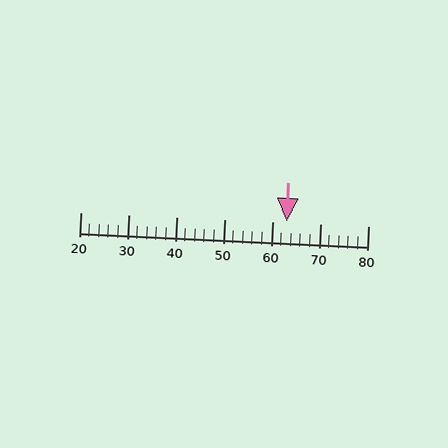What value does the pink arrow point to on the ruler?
The pink arrow points to approximately 63.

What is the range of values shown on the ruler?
The ruler shows values from 20 to 80.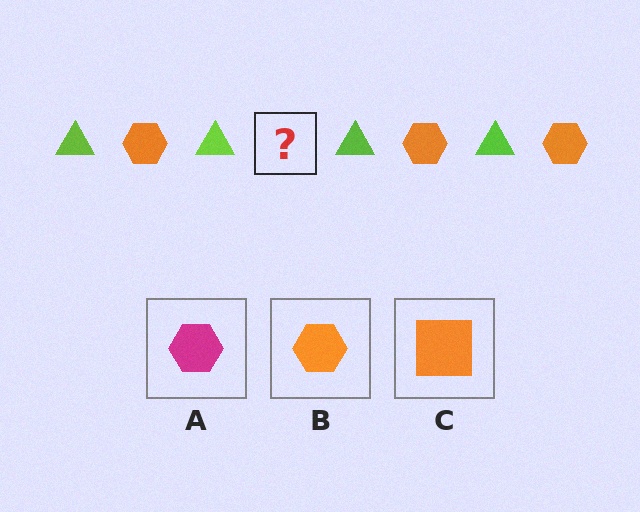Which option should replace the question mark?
Option B.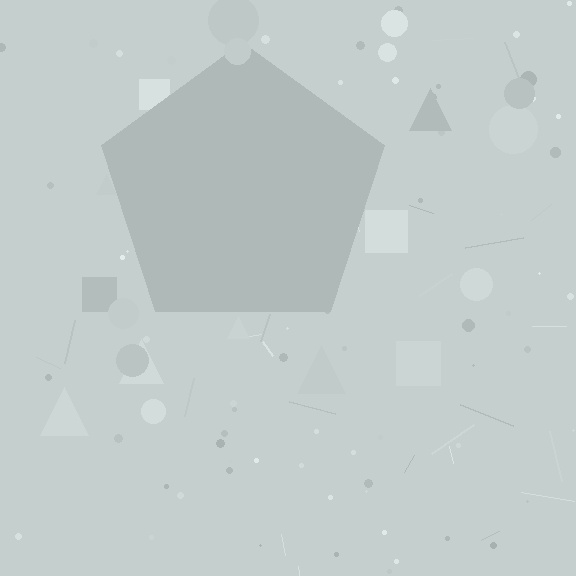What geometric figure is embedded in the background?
A pentagon is embedded in the background.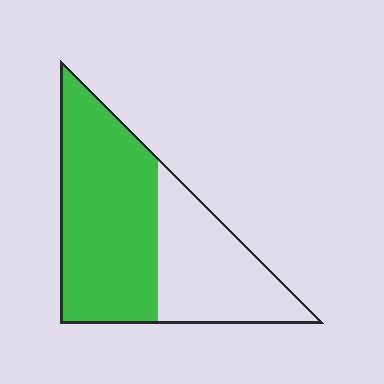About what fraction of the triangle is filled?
About three fifths (3/5).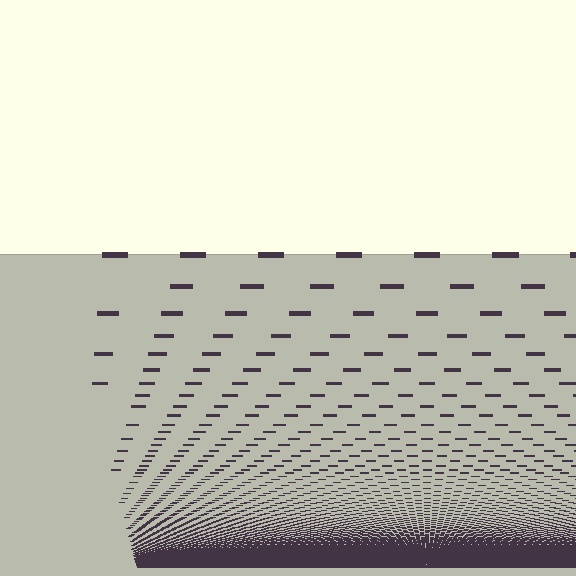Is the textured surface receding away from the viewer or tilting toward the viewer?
The surface appears to tilt toward the viewer. Texture elements get larger and sparser toward the top.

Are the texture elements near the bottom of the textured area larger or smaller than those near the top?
Smaller. The gradient is inverted — elements near the bottom are smaller and denser.